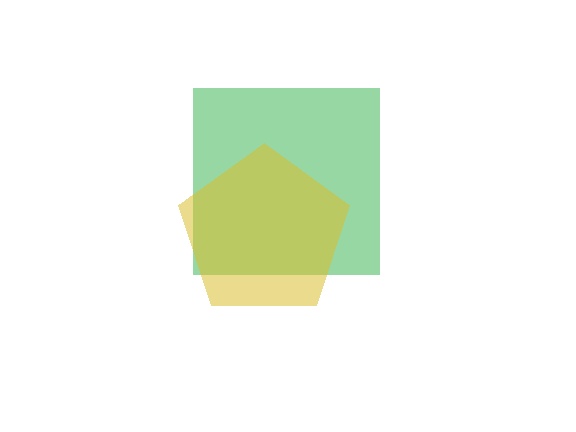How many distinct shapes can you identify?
There are 2 distinct shapes: a green square, a yellow pentagon.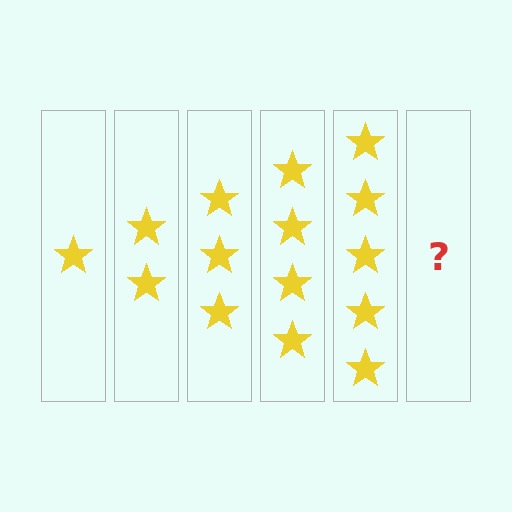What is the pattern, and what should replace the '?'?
The pattern is that each step adds one more star. The '?' should be 6 stars.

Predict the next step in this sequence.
The next step is 6 stars.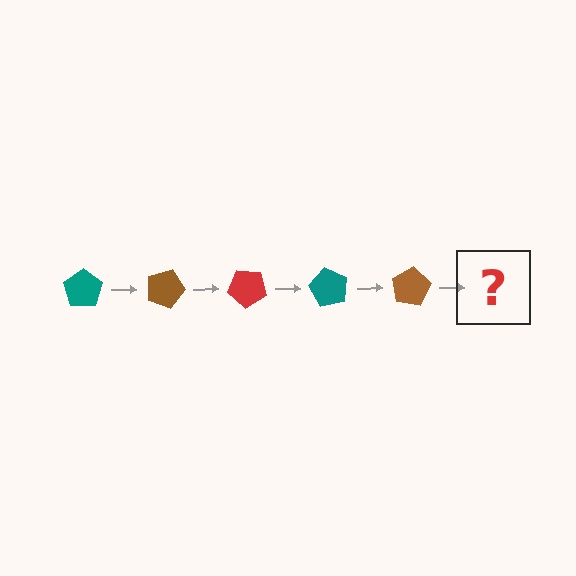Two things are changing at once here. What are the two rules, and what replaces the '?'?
The two rules are that it rotates 20 degrees each step and the color cycles through teal, brown, and red. The '?' should be a red pentagon, rotated 100 degrees from the start.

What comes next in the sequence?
The next element should be a red pentagon, rotated 100 degrees from the start.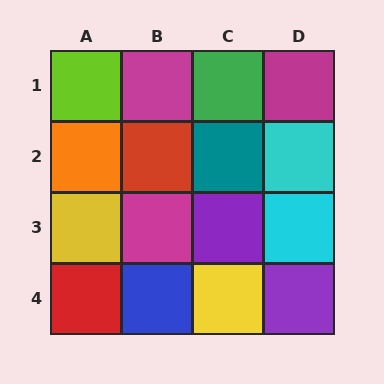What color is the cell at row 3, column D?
Cyan.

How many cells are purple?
2 cells are purple.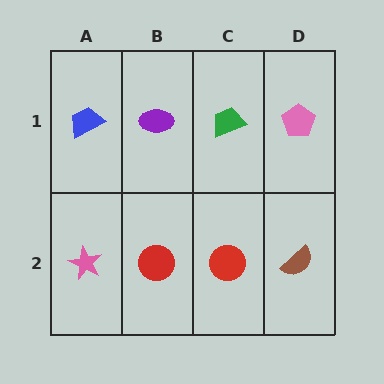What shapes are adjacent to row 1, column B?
A red circle (row 2, column B), a blue trapezoid (row 1, column A), a green trapezoid (row 1, column C).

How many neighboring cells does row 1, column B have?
3.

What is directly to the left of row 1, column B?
A blue trapezoid.